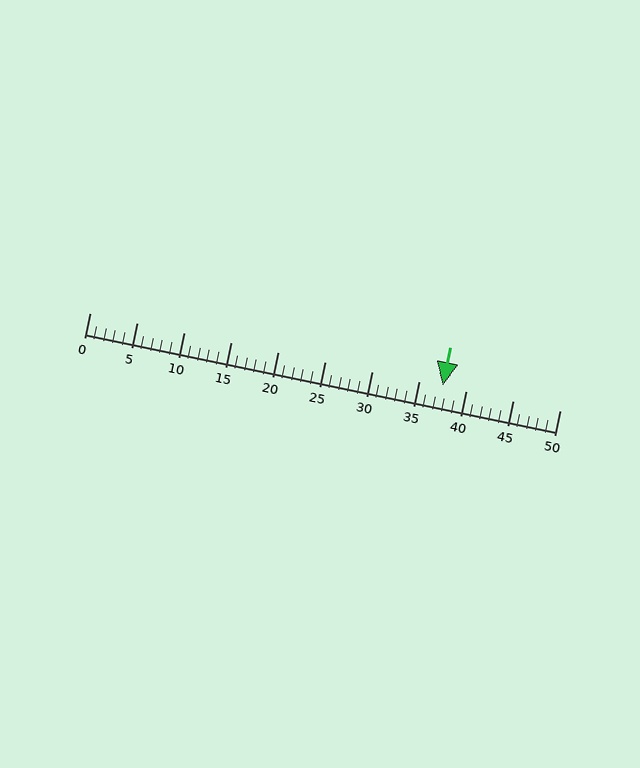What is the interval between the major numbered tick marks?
The major tick marks are spaced 5 units apart.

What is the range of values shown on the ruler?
The ruler shows values from 0 to 50.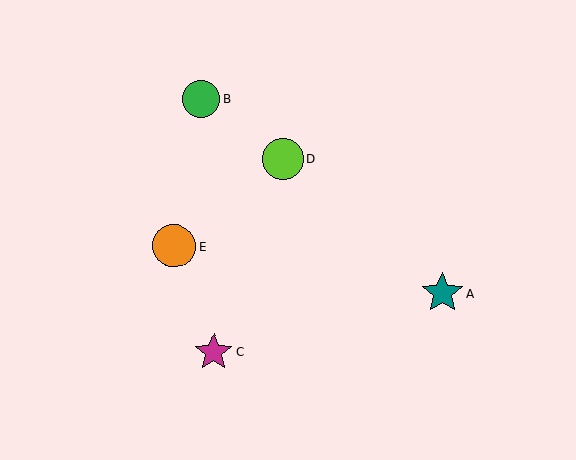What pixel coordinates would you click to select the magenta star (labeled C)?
Click at (214, 352) to select the magenta star C.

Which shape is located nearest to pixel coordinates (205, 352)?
The magenta star (labeled C) at (214, 352) is nearest to that location.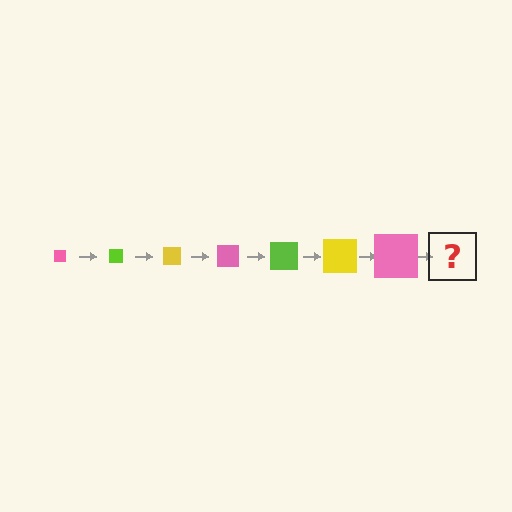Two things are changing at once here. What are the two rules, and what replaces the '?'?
The two rules are that the square grows larger each step and the color cycles through pink, lime, and yellow. The '?' should be a lime square, larger than the previous one.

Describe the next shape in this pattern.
It should be a lime square, larger than the previous one.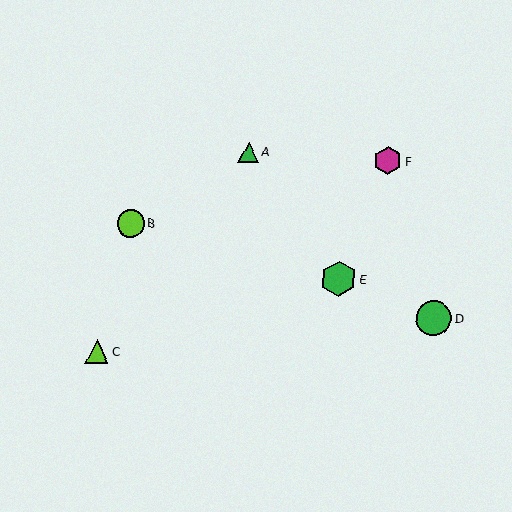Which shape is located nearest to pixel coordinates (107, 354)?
The lime triangle (labeled C) at (97, 351) is nearest to that location.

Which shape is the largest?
The green circle (labeled D) is the largest.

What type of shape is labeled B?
Shape B is a lime circle.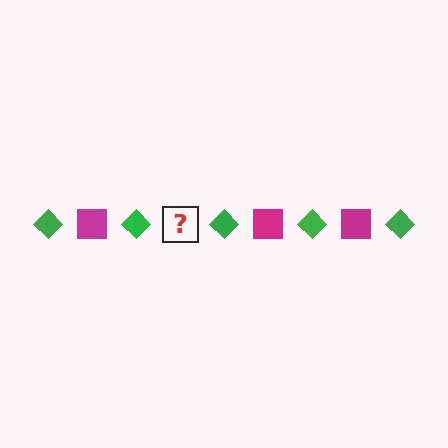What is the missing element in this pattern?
The missing element is a magenta square.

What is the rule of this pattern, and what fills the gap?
The rule is that the pattern alternates between green diamond and magenta square. The gap should be filled with a magenta square.